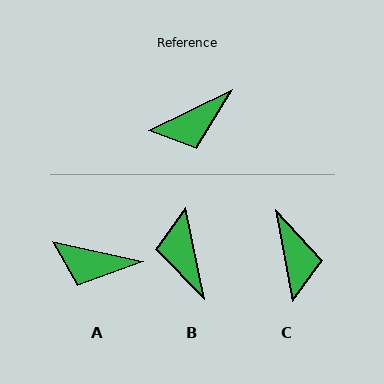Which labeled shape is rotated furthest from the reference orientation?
B, about 105 degrees away.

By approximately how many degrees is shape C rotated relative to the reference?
Approximately 74 degrees counter-clockwise.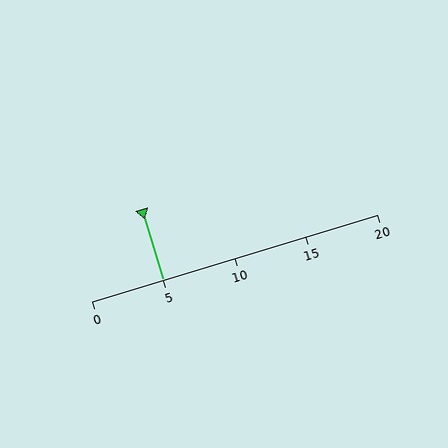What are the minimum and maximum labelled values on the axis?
The axis runs from 0 to 20.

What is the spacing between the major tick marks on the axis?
The major ticks are spaced 5 apart.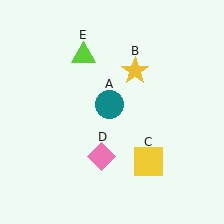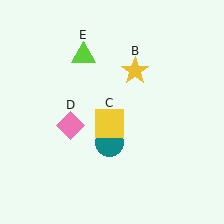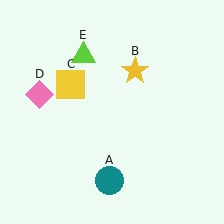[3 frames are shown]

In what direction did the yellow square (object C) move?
The yellow square (object C) moved up and to the left.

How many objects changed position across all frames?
3 objects changed position: teal circle (object A), yellow square (object C), pink diamond (object D).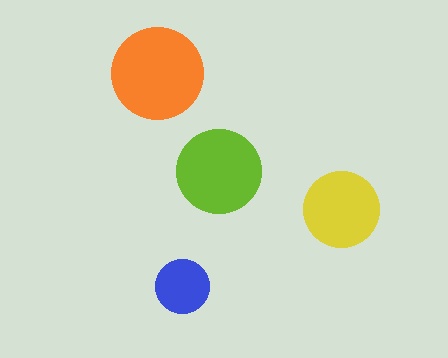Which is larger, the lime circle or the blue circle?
The lime one.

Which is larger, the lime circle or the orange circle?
The orange one.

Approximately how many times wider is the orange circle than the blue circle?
About 1.5 times wider.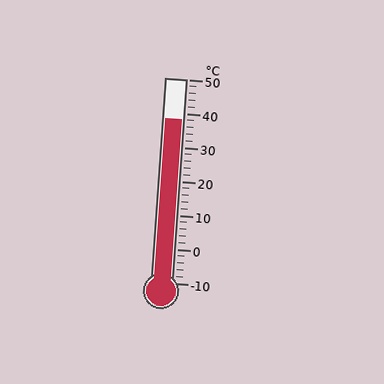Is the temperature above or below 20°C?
The temperature is above 20°C.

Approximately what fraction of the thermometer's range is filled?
The thermometer is filled to approximately 80% of its range.